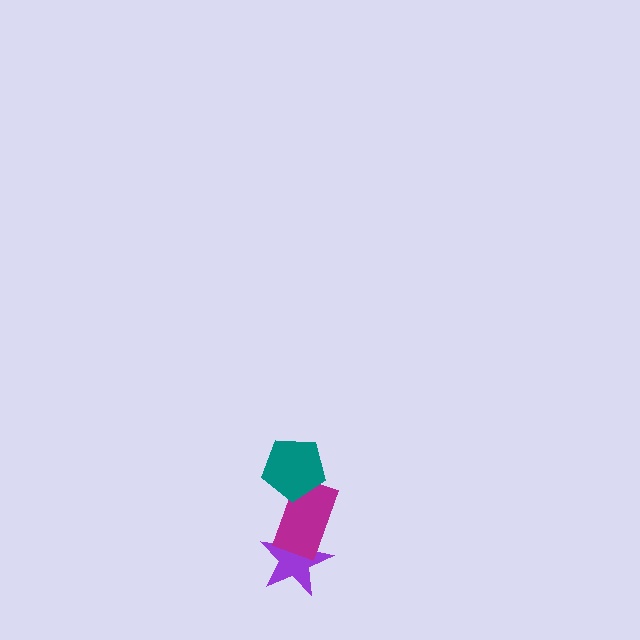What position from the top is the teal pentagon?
The teal pentagon is 1st from the top.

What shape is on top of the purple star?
The magenta rectangle is on top of the purple star.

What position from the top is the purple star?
The purple star is 3rd from the top.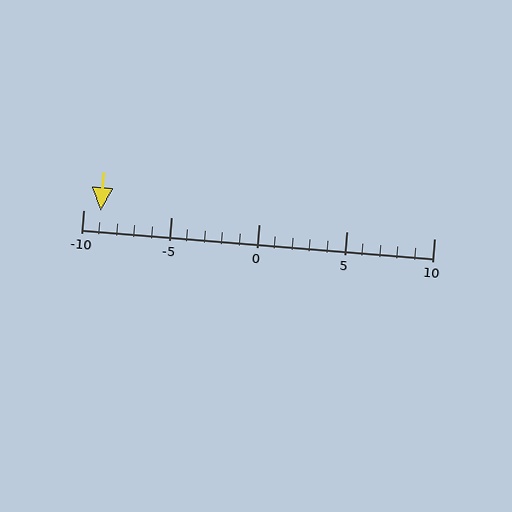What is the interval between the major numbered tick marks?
The major tick marks are spaced 5 units apart.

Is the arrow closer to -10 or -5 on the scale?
The arrow is closer to -10.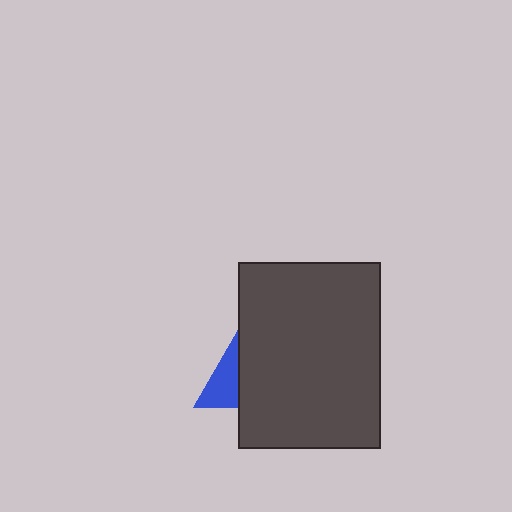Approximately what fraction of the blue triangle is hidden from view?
Roughly 69% of the blue triangle is hidden behind the dark gray rectangle.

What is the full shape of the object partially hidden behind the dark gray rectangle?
The partially hidden object is a blue triangle.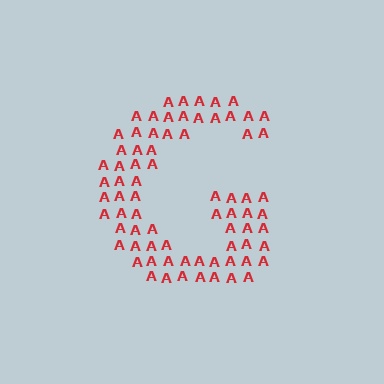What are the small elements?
The small elements are letter A's.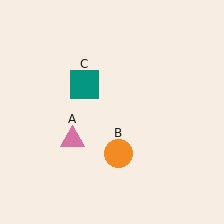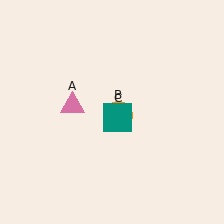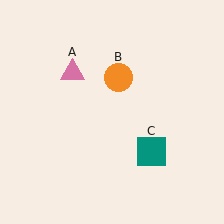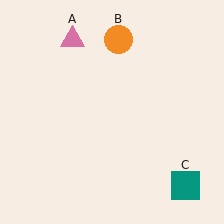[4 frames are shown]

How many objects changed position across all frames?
3 objects changed position: pink triangle (object A), orange circle (object B), teal square (object C).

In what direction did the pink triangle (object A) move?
The pink triangle (object A) moved up.